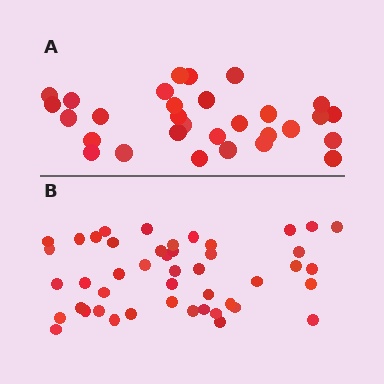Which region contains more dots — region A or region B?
Region B (the bottom region) has more dots.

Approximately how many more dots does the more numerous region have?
Region B has approximately 15 more dots than region A.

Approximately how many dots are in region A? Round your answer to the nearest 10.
About 30 dots.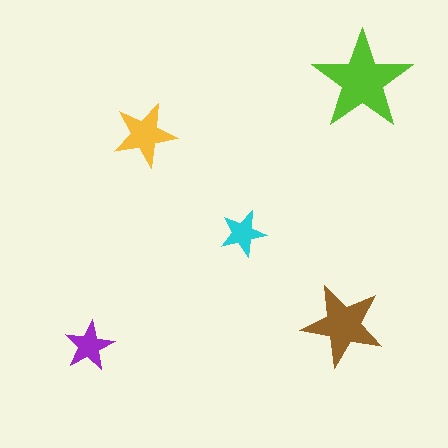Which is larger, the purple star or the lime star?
The lime one.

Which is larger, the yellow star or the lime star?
The lime one.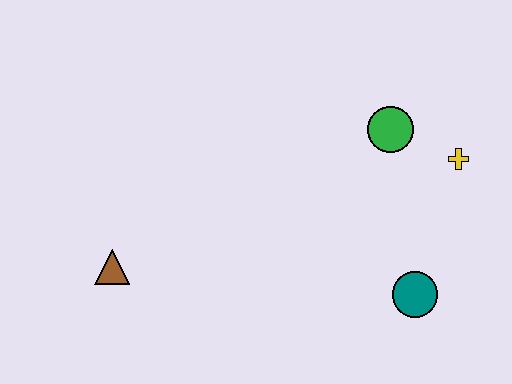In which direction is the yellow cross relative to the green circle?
The yellow cross is to the right of the green circle.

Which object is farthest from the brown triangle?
The yellow cross is farthest from the brown triangle.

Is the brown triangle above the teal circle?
Yes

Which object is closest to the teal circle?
The yellow cross is closest to the teal circle.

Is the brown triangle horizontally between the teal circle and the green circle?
No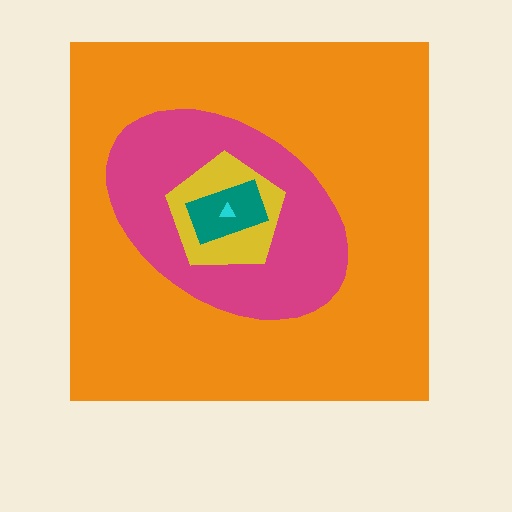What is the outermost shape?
The orange square.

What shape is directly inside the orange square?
The magenta ellipse.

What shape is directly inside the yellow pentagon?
The teal rectangle.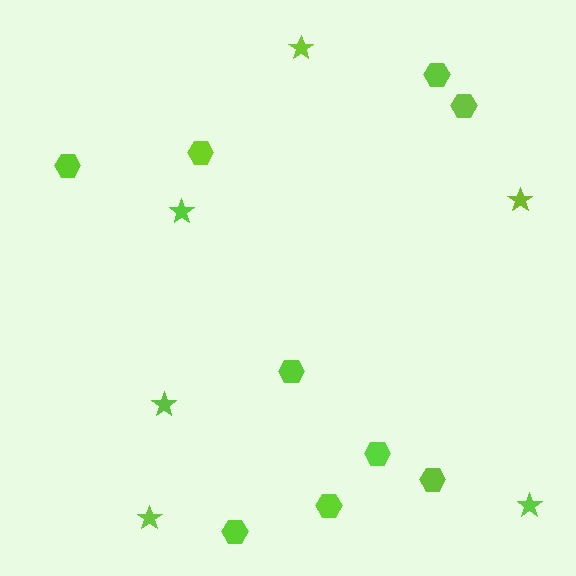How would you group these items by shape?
There are 2 groups: one group of hexagons (9) and one group of stars (6).